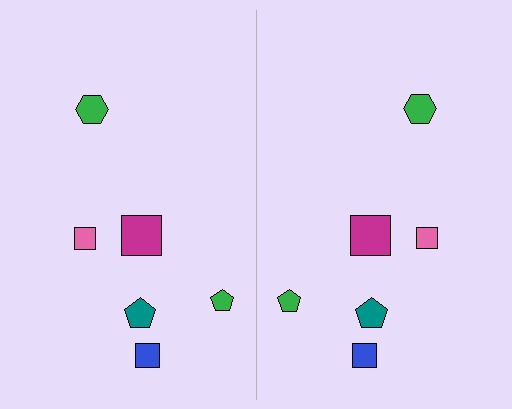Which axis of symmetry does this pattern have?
The pattern has a vertical axis of symmetry running through the center of the image.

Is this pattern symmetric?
Yes, this pattern has bilateral (reflection) symmetry.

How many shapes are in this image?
There are 12 shapes in this image.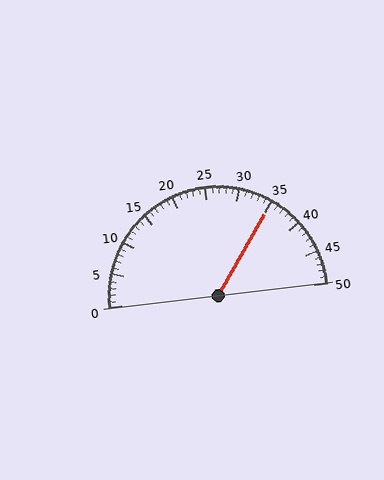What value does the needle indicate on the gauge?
The needle indicates approximately 35.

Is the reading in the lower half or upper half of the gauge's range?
The reading is in the upper half of the range (0 to 50).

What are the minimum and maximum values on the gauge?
The gauge ranges from 0 to 50.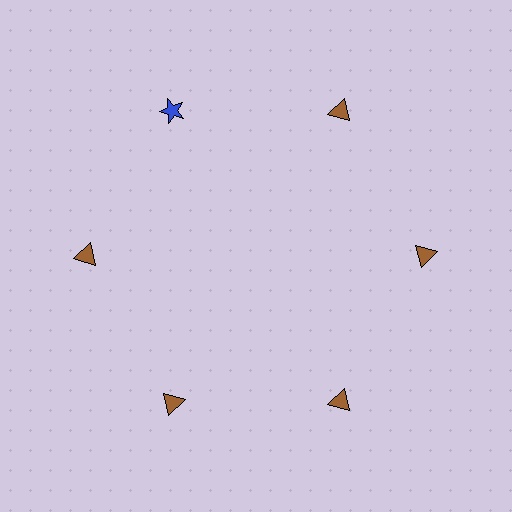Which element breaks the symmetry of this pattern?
The blue star at roughly the 11 o'clock position breaks the symmetry. All other shapes are brown triangles.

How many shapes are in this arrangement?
There are 6 shapes arranged in a ring pattern.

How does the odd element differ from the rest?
It differs in both color (blue instead of brown) and shape (star instead of triangle).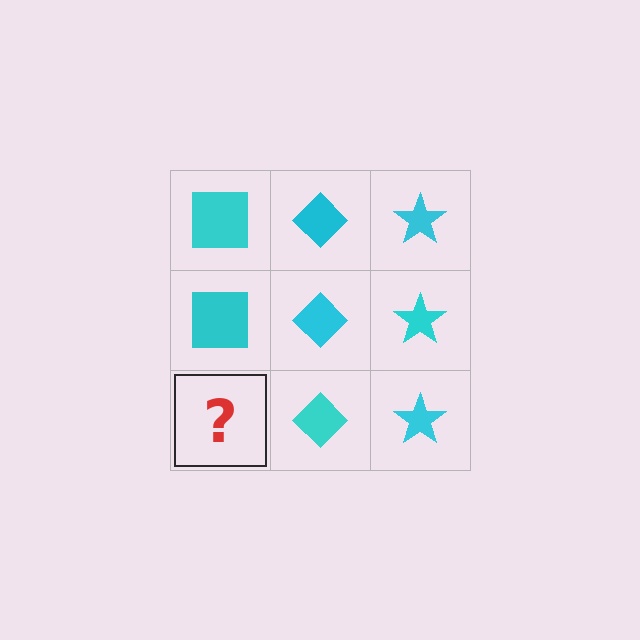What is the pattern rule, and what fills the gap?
The rule is that each column has a consistent shape. The gap should be filled with a cyan square.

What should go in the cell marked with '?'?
The missing cell should contain a cyan square.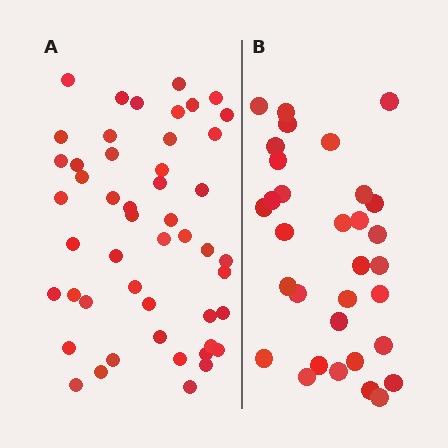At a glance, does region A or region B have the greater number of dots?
Region A (the left region) has more dots.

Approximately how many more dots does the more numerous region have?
Region A has approximately 15 more dots than region B.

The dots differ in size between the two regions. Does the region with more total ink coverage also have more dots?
No. Region B has more total ink coverage because its dots are larger, but region A actually contains more individual dots. Total area can be misleading — the number of items is what matters here.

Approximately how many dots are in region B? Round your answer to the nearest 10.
About 30 dots. (The exact count is 32, which rounds to 30.)